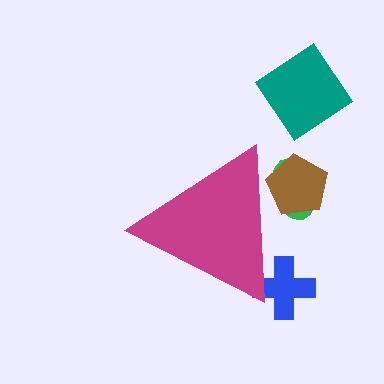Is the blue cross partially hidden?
Yes, the blue cross is partially hidden behind the magenta triangle.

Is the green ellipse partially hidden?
Yes, the green ellipse is partially hidden behind the magenta triangle.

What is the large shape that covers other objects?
A magenta triangle.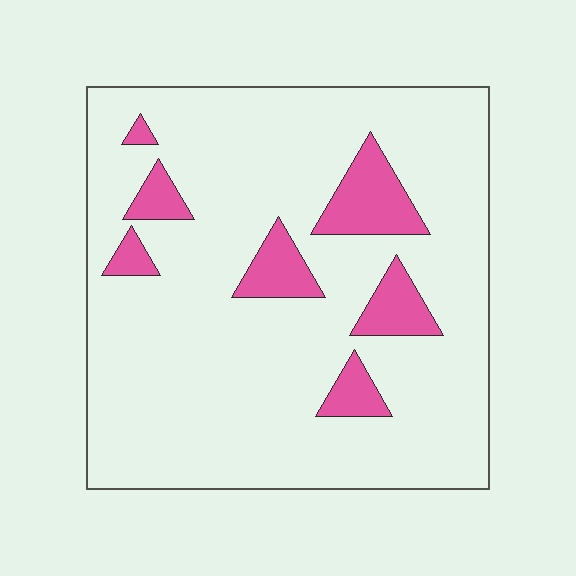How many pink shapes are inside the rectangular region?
7.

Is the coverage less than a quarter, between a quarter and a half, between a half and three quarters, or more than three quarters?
Less than a quarter.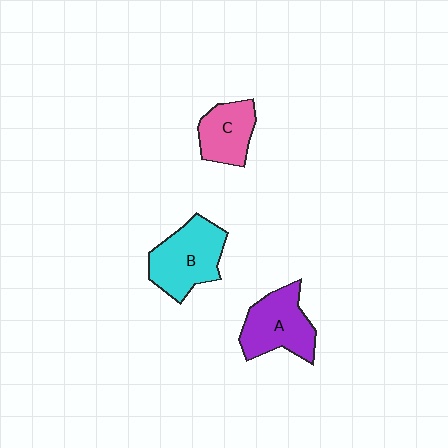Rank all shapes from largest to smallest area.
From largest to smallest: B (cyan), A (purple), C (pink).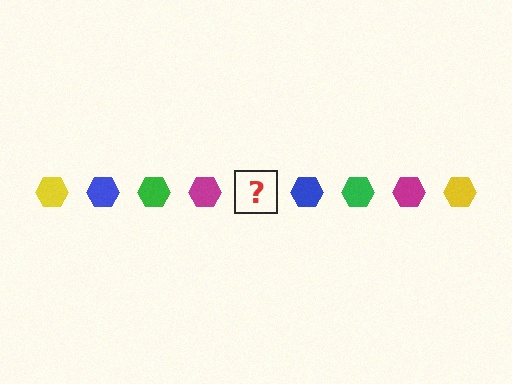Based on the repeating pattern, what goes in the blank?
The blank should be a yellow hexagon.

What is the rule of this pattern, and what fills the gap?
The rule is that the pattern cycles through yellow, blue, green, magenta hexagons. The gap should be filled with a yellow hexagon.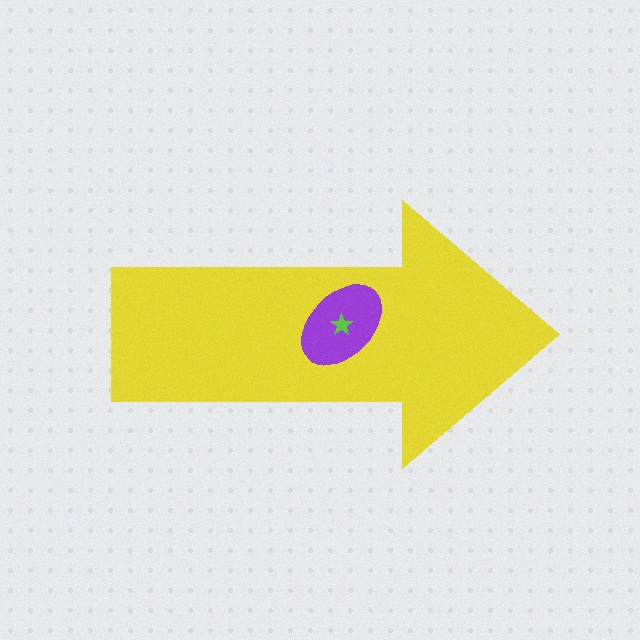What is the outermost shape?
The yellow arrow.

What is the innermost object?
The lime star.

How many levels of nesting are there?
3.